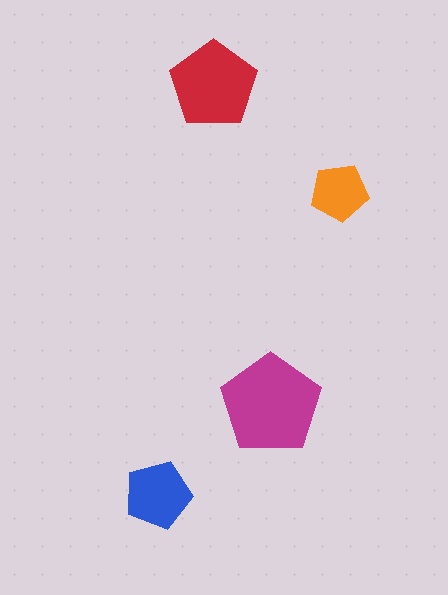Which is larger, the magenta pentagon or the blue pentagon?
The magenta one.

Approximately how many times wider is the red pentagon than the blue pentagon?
About 1.5 times wider.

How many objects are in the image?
There are 4 objects in the image.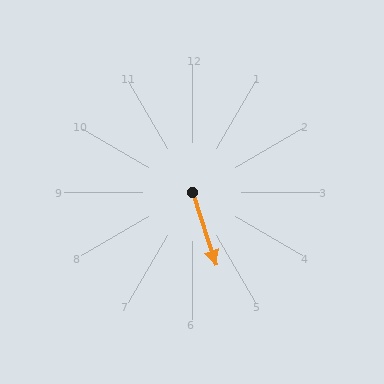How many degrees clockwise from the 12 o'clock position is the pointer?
Approximately 162 degrees.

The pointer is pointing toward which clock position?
Roughly 5 o'clock.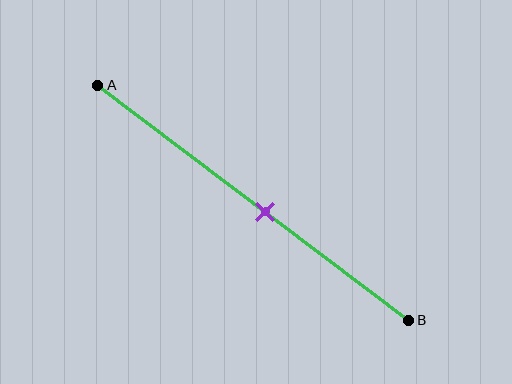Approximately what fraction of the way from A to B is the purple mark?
The purple mark is approximately 55% of the way from A to B.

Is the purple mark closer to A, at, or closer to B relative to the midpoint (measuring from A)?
The purple mark is closer to point B than the midpoint of segment AB.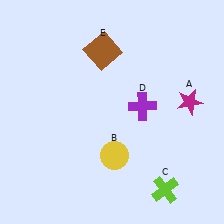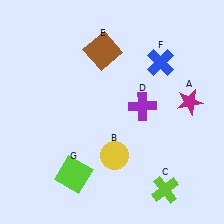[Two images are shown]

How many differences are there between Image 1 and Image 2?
There are 2 differences between the two images.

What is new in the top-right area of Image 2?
A blue cross (F) was added in the top-right area of Image 2.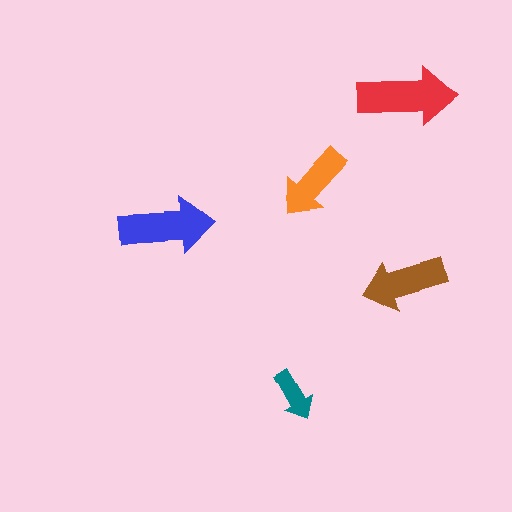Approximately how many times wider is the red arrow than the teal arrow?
About 2 times wider.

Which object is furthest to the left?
The blue arrow is leftmost.